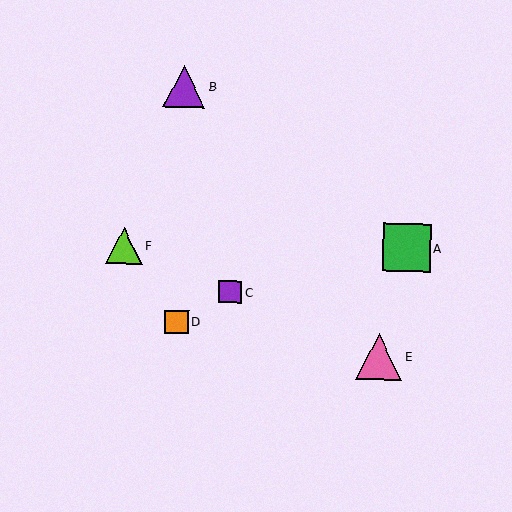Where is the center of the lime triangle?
The center of the lime triangle is at (124, 246).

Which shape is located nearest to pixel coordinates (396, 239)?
The green square (labeled A) at (407, 248) is nearest to that location.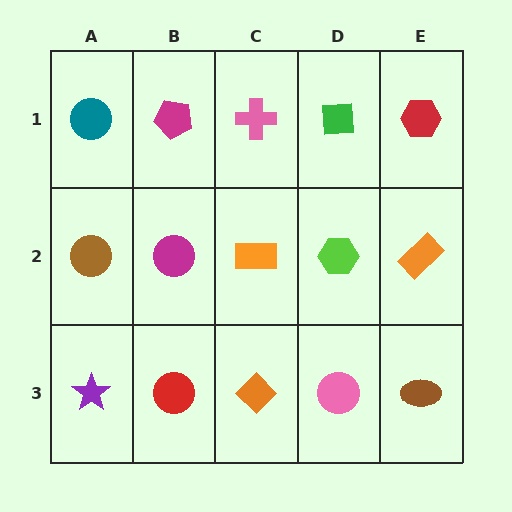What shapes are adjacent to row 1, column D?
A lime hexagon (row 2, column D), a pink cross (row 1, column C), a red hexagon (row 1, column E).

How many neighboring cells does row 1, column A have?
2.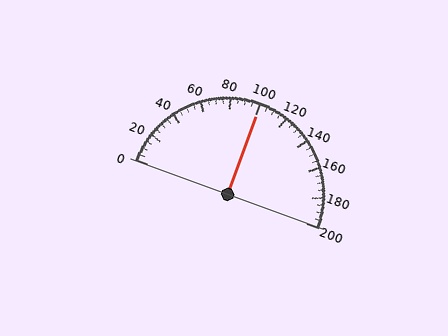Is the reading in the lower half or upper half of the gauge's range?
The reading is in the upper half of the range (0 to 200).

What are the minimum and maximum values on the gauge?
The gauge ranges from 0 to 200.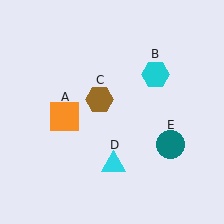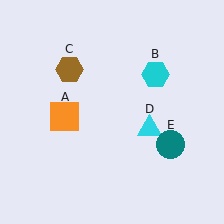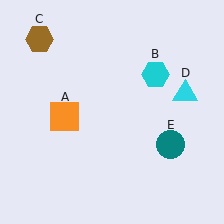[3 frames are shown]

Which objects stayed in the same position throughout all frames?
Orange square (object A) and cyan hexagon (object B) and teal circle (object E) remained stationary.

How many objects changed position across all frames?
2 objects changed position: brown hexagon (object C), cyan triangle (object D).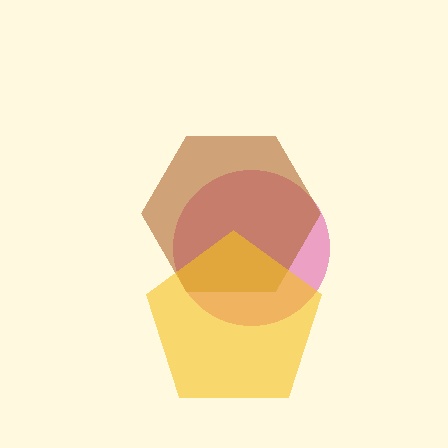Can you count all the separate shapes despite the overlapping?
Yes, there are 3 separate shapes.